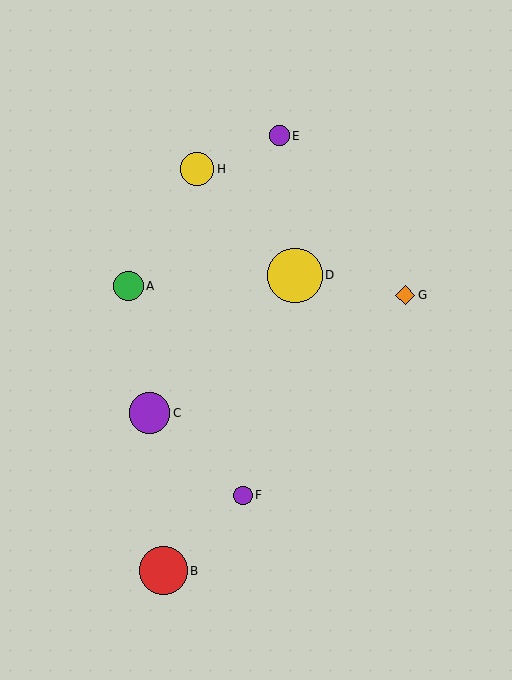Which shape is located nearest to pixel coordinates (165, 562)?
The red circle (labeled B) at (163, 571) is nearest to that location.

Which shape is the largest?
The yellow circle (labeled D) is the largest.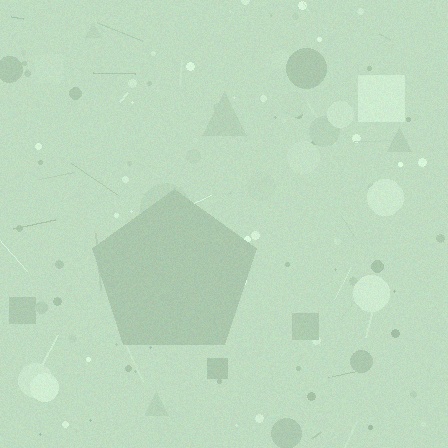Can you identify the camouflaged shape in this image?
The camouflaged shape is a pentagon.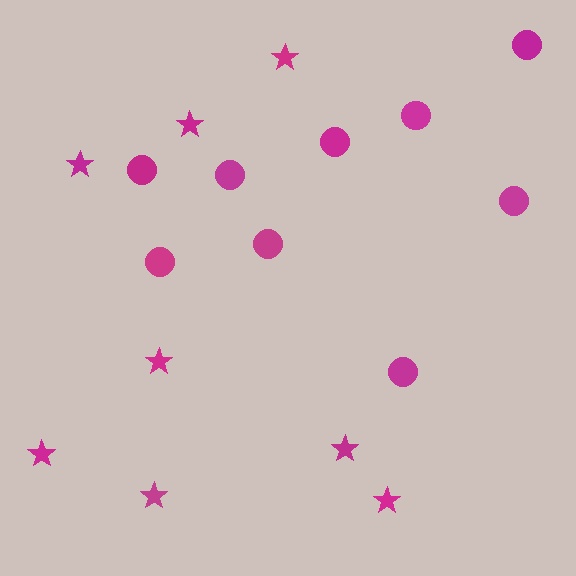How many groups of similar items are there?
There are 2 groups: one group of stars (8) and one group of circles (9).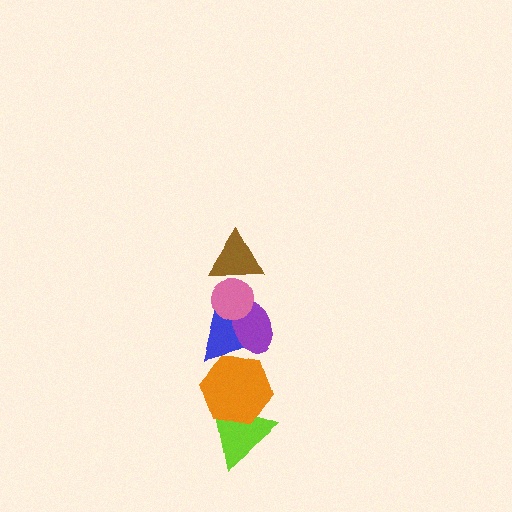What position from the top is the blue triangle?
The blue triangle is 4th from the top.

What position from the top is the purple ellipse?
The purple ellipse is 3rd from the top.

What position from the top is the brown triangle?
The brown triangle is 2nd from the top.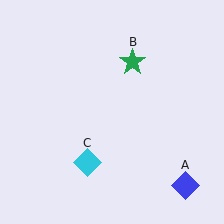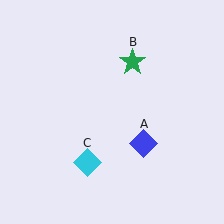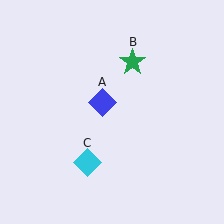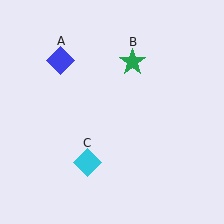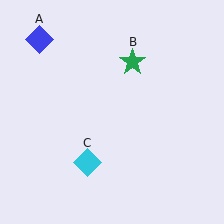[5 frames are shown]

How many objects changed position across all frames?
1 object changed position: blue diamond (object A).